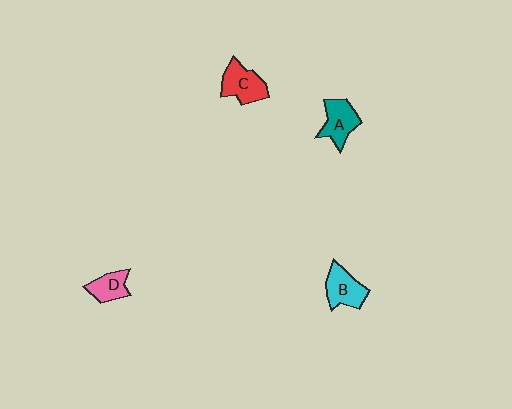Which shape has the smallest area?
Shape D (pink).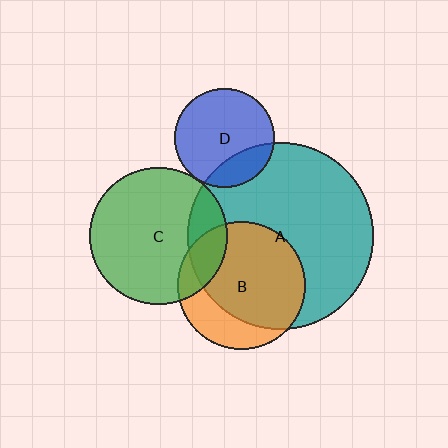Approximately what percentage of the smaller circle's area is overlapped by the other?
Approximately 70%.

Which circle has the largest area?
Circle A (teal).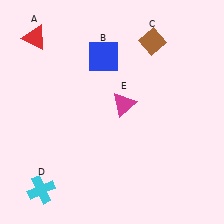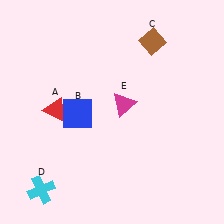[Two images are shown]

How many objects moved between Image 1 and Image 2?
2 objects moved between the two images.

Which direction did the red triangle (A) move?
The red triangle (A) moved down.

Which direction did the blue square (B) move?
The blue square (B) moved down.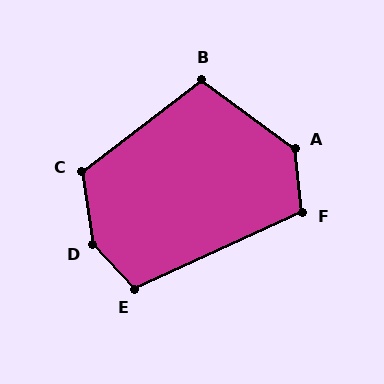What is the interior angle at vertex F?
Approximately 108 degrees (obtuse).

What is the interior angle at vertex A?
Approximately 132 degrees (obtuse).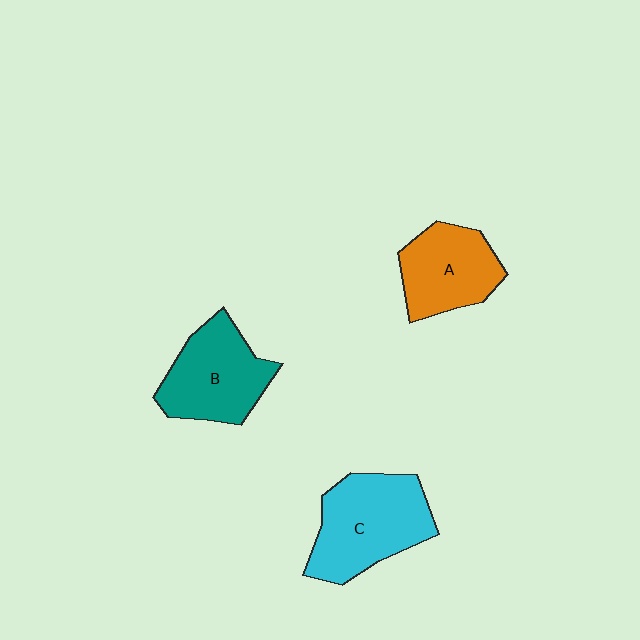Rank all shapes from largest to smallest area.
From largest to smallest: C (cyan), B (teal), A (orange).